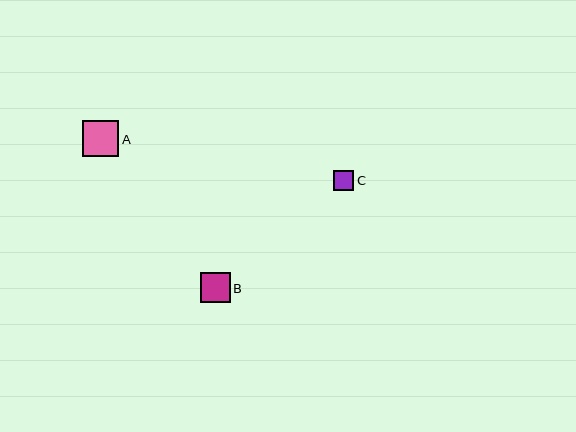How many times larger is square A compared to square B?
Square A is approximately 1.2 times the size of square B.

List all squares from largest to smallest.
From largest to smallest: A, B, C.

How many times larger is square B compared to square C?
Square B is approximately 1.5 times the size of square C.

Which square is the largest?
Square A is the largest with a size of approximately 37 pixels.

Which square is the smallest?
Square C is the smallest with a size of approximately 20 pixels.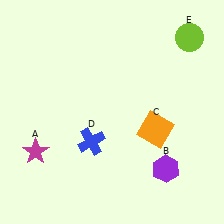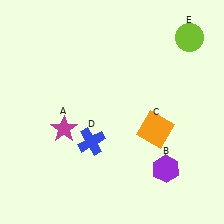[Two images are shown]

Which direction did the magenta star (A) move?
The magenta star (A) moved right.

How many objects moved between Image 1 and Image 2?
1 object moved between the two images.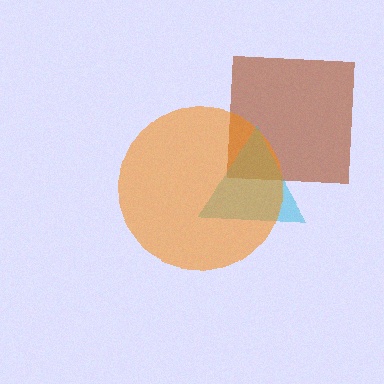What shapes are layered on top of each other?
The layered shapes are: a brown square, a cyan triangle, an orange circle.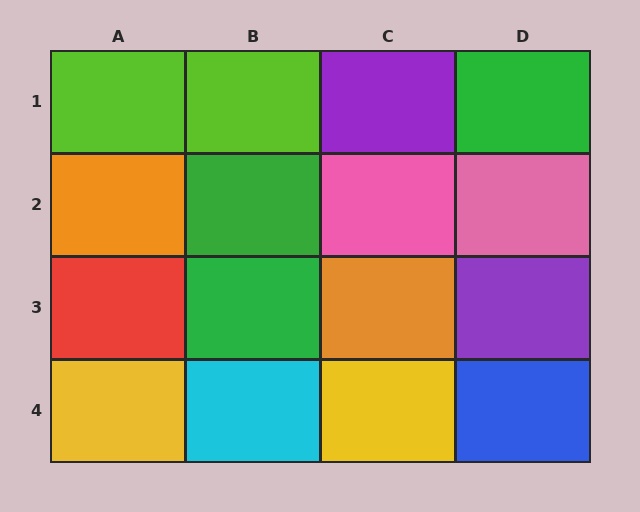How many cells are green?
3 cells are green.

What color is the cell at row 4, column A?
Yellow.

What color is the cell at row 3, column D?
Purple.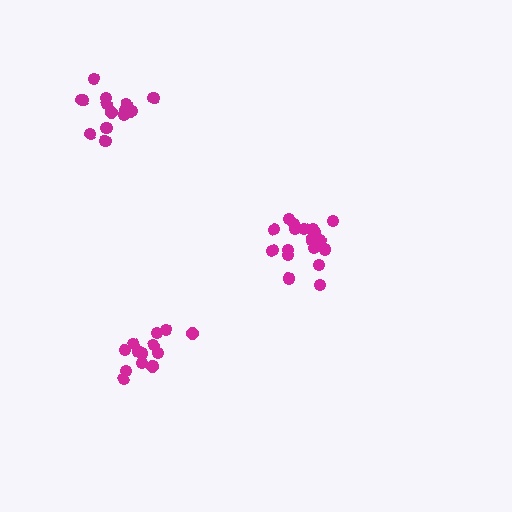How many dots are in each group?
Group 1: 20 dots, Group 2: 15 dots, Group 3: 14 dots (49 total).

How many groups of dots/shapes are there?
There are 3 groups.